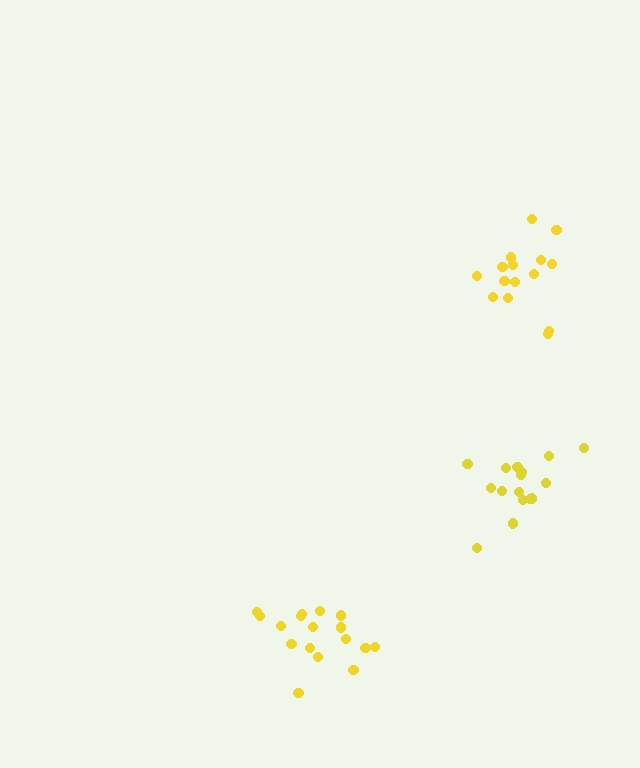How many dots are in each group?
Group 1: 15 dots, Group 2: 17 dots, Group 3: 16 dots (48 total).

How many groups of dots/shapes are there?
There are 3 groups.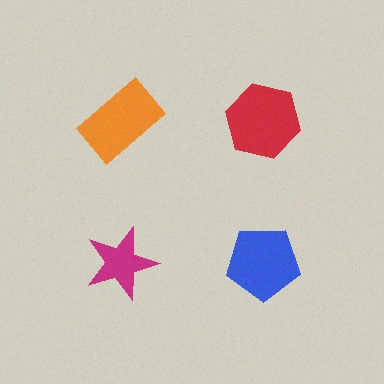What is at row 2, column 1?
A magenta star.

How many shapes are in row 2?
2 shapes.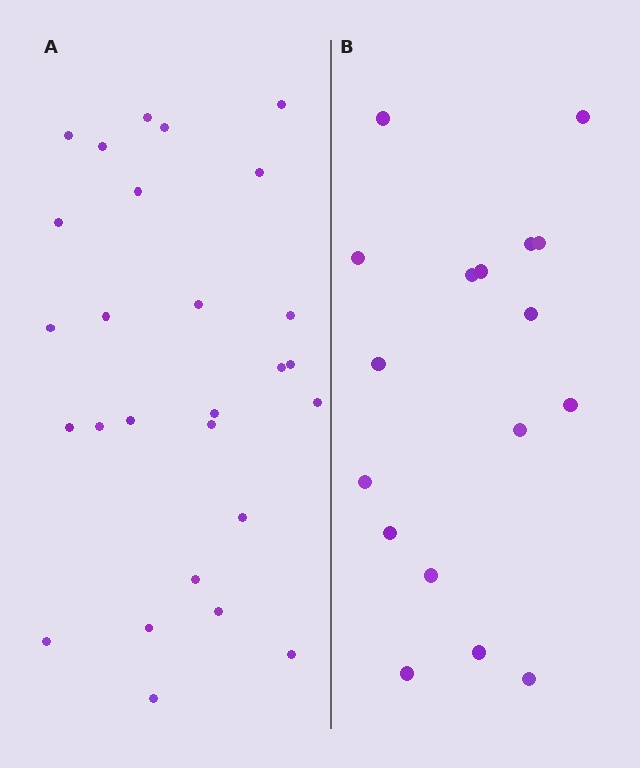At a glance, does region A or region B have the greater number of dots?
Region A (the left region) has more dots.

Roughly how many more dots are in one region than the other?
Region A has roughly 10 or so more dots than region B.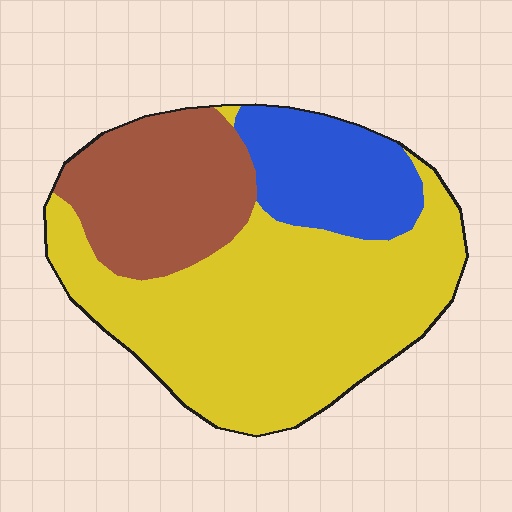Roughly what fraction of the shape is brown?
Brown covers roughly 25% of the shape.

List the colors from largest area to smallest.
From largest to smallest: yellow, brown, blue.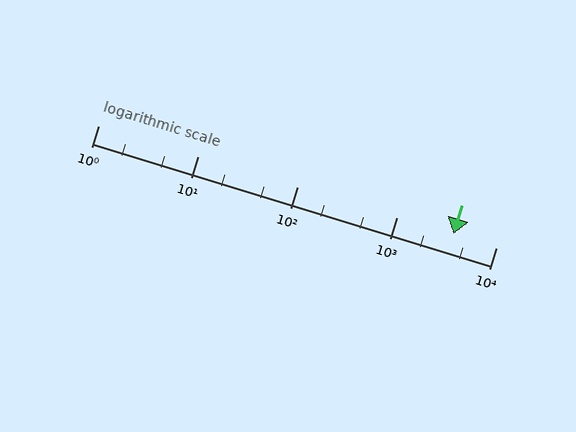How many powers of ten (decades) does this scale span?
The scale spans 4 decades, from 1 to 10000.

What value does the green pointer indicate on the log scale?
The pointer indicates approximately 3700.